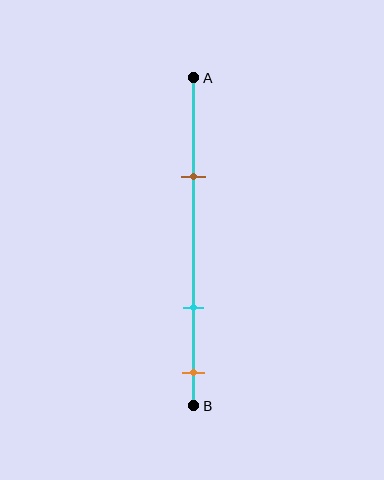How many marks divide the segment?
There are 3 marks dividing the segment.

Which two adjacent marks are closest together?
The cyan and orange marks are the closest adjacent pair.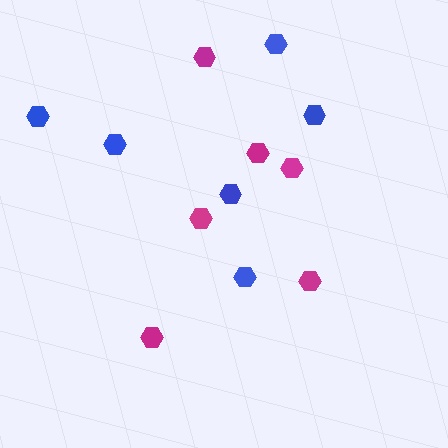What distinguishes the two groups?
There are 2 groups: one group of magenta hexagons (6) and one group of blue hexagons (6).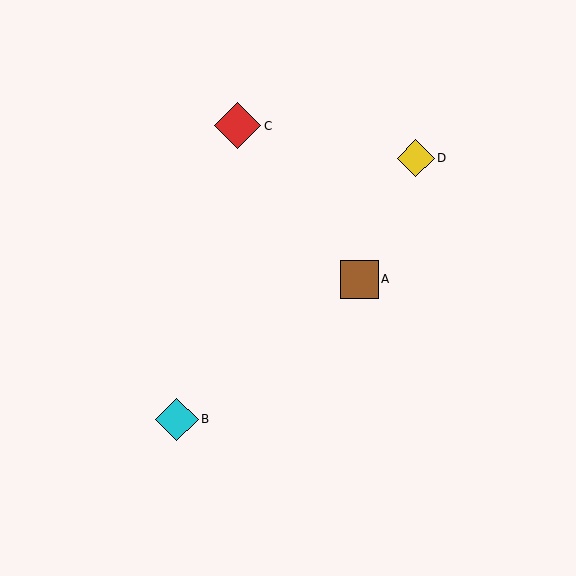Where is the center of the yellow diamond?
The center of the yellow diamond is at (416, 158).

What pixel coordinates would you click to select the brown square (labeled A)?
Click at (360, 279) to select the brown square A.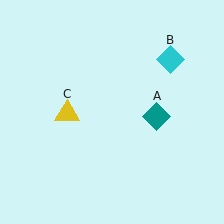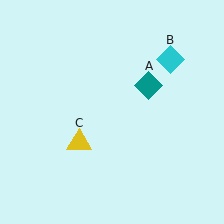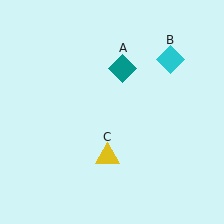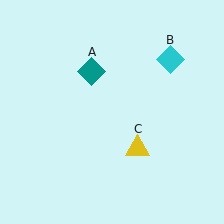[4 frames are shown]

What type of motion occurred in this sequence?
The teal diamond (object A), yellow triangle (object C) rotated counterclockwise around the center of the scene.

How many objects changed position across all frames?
2 objects changed position: teal diamond (object A), yellow triangle (object C).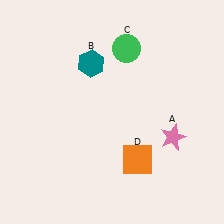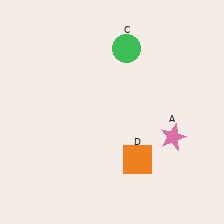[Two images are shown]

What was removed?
The teal hexagon (B) was removed in Image 2.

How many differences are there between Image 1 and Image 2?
There is 1 difference between the two images.